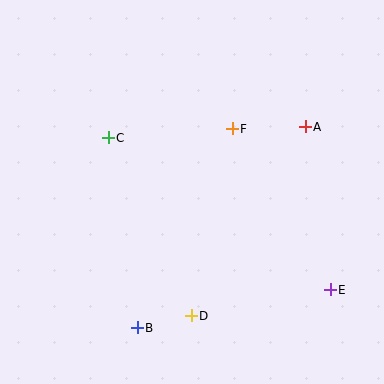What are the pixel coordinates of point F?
Point F is at (232, 129).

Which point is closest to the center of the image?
Point F at (232, 129) is closest to the center.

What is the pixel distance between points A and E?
The distance between A and E is 165 pixels.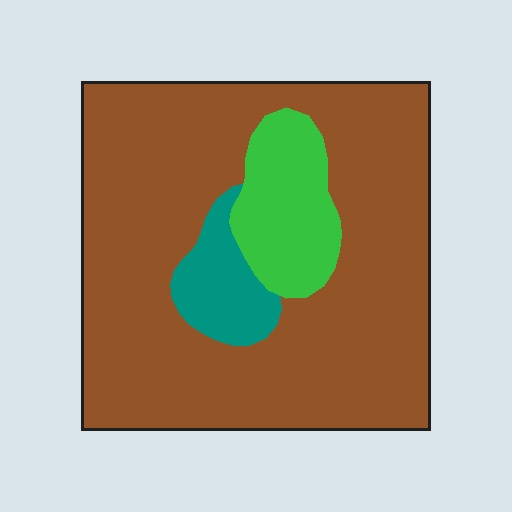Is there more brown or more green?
Brown.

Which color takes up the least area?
Teal, at roughly 10%.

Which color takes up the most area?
Brown, at roughly 80%.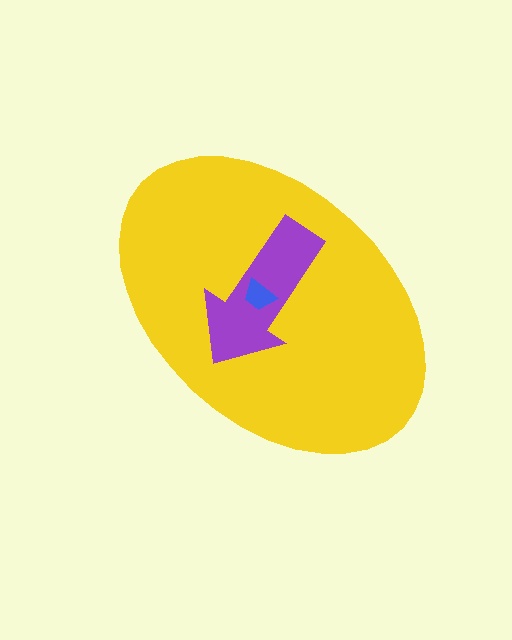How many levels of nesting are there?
3.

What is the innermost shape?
The blue trapezoid.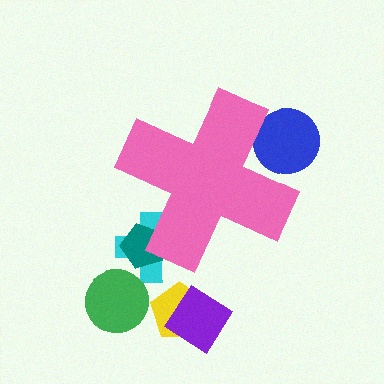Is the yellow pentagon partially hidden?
No, the yellow pentagon is fully visible.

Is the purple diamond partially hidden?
No, the purple diamond is fully visible.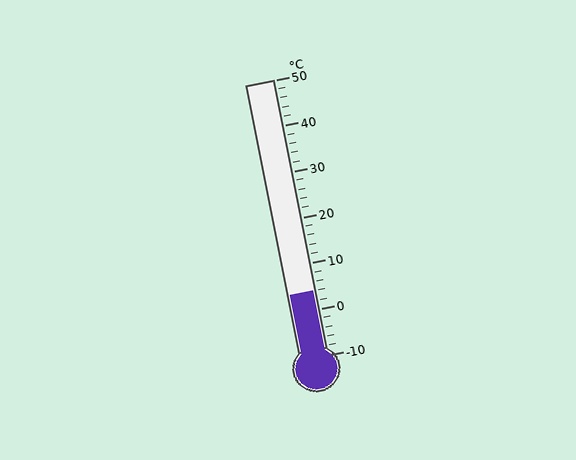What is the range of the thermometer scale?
The thermometer scale ranges from -10°C to 50°C.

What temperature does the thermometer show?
The thermometer shows approximately 4°C.